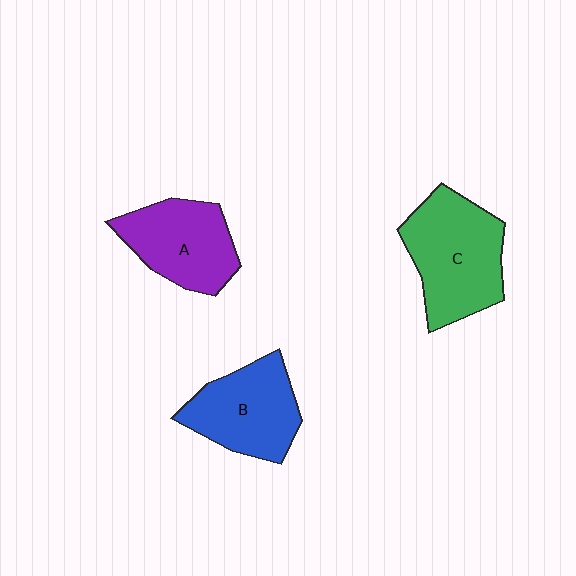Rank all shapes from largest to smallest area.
From largest to smallest: C (green), B (blue), A (purple).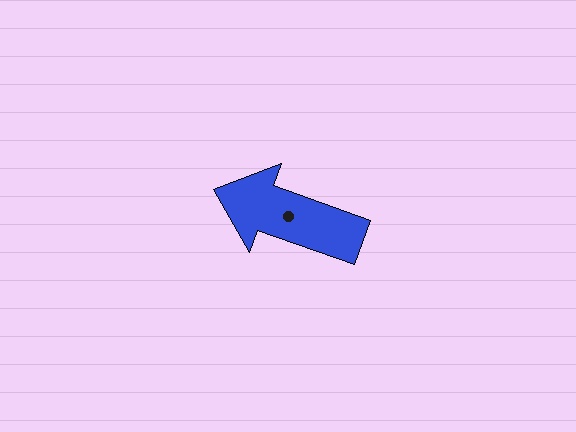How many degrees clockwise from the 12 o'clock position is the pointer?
Approximately 290 degrees.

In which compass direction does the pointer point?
West.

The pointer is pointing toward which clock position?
Roughly 10 o'clock.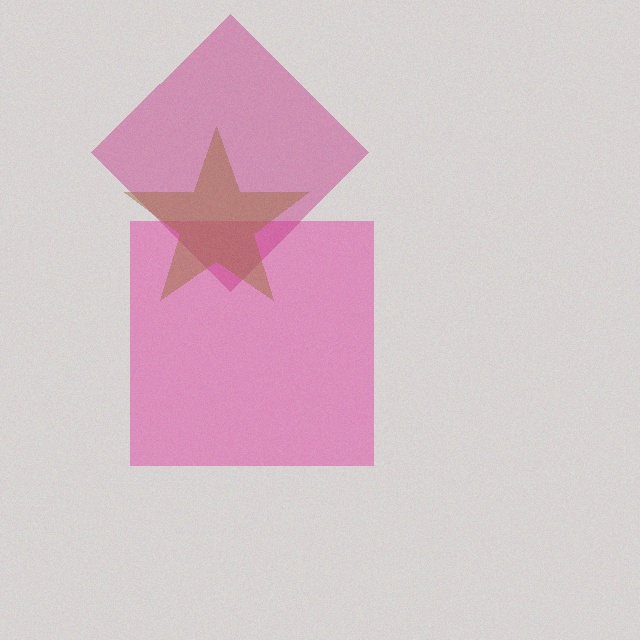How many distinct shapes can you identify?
There are 3 distinct shapes: a pink square, a magenta diamond, a brown star.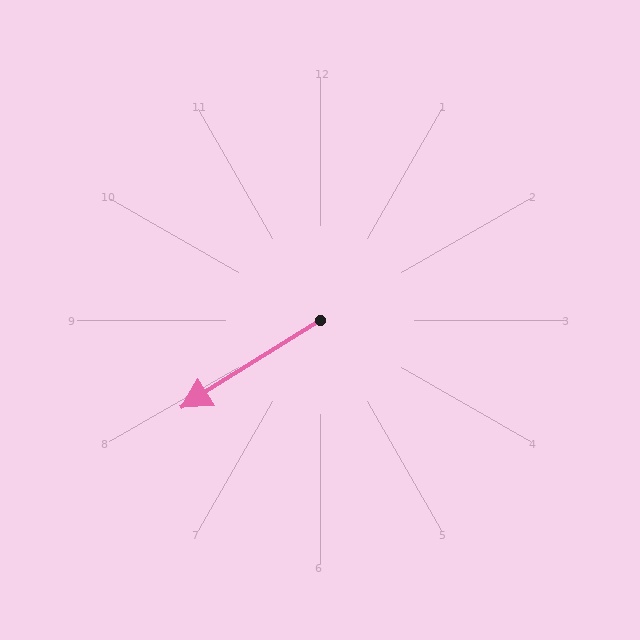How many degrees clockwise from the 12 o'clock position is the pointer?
Approximately 238 degrees.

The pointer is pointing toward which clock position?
Roughly 8 o'clock.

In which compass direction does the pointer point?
Southwest.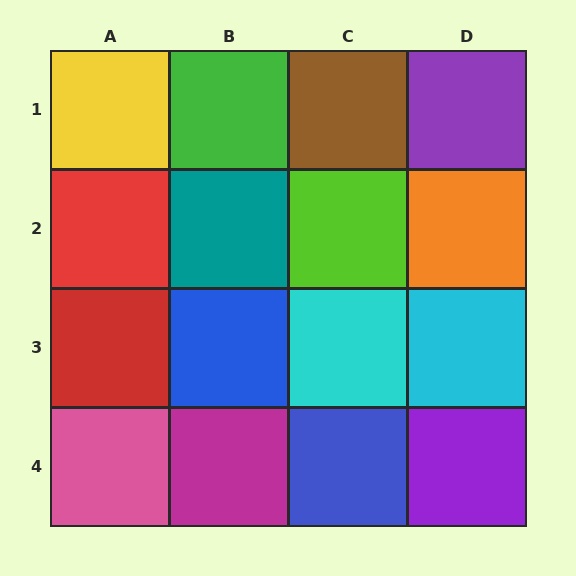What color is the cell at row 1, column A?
Yellow.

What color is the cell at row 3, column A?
Red.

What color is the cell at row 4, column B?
Magenta.